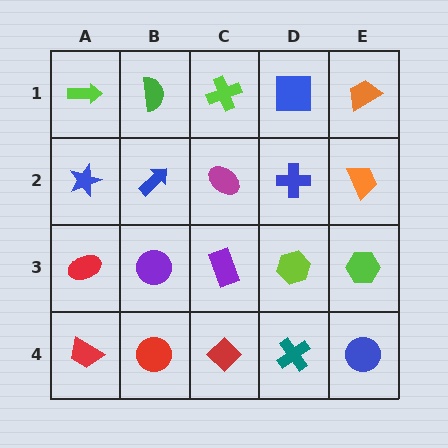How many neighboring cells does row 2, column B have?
4.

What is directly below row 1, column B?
A blue arrow.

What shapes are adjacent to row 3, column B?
A blue arrow (row 2, column B), a red circle (row 4, column B), a red ellipse (row 3, column A), a purple rectangle (row 3, column C).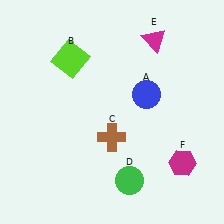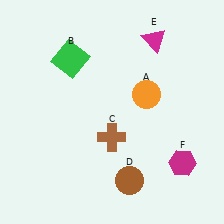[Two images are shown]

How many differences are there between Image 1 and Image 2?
There are 3 differences between the two images.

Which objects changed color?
A changed from blue to orange. B changed from lime to green. D changed from green to brown.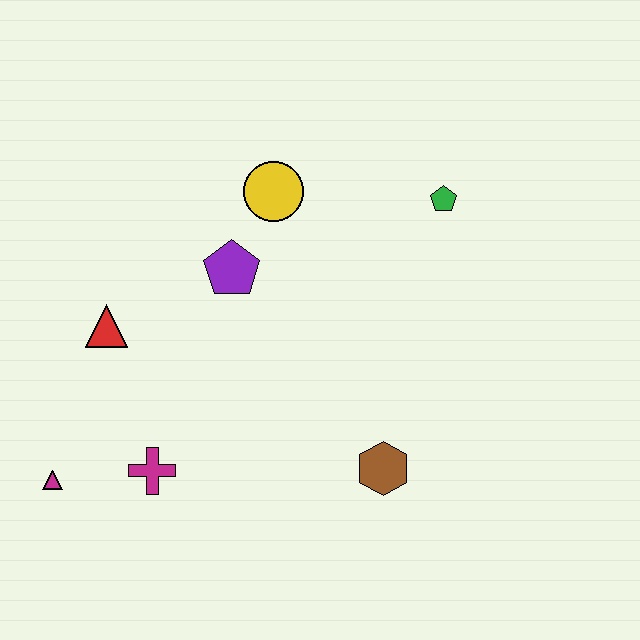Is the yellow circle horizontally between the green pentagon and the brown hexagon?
No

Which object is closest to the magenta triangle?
The magenta cross is closest to the magenta triangle.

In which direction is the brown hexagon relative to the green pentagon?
The brown hexagon is below the green pentagon.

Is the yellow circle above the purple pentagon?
Yes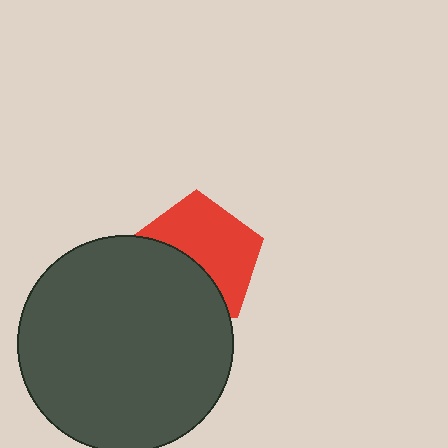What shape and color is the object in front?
The object in front is a dark gray circle.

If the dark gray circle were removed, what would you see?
You would see the complete red pentagon.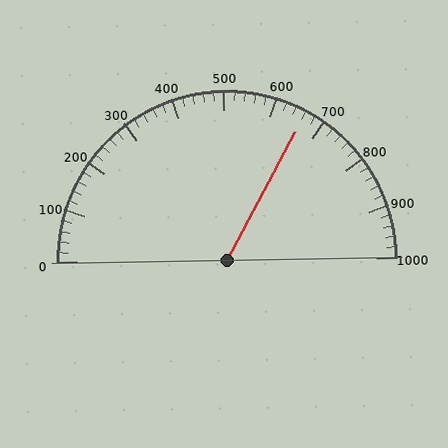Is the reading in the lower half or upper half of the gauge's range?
The reading is in the upper half of the range (0 to 1000).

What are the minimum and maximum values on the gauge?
The gauge ranges from 0 to 1000.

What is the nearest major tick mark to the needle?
The nearest major tick mark is 700.